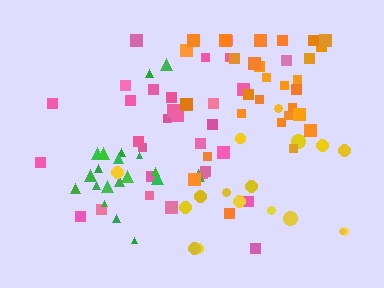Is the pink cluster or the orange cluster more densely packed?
Orange.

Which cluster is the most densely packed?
Orange.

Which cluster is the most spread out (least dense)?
Yellow.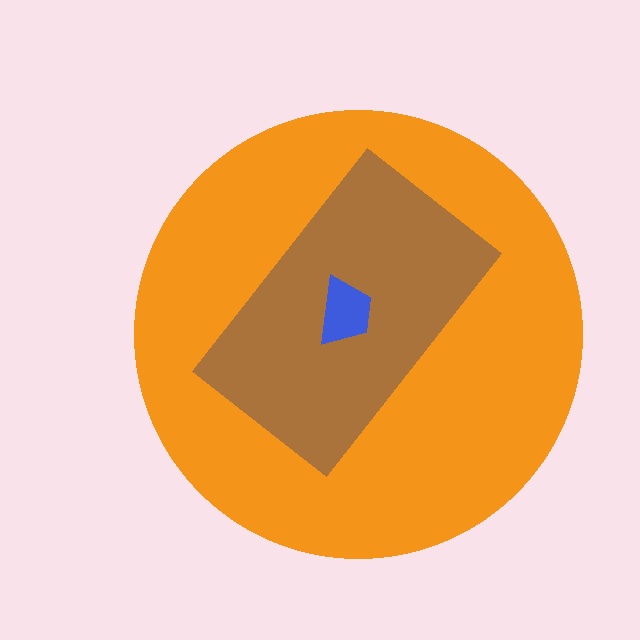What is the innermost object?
The blue trapezoid.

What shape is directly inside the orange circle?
The brown rectangle.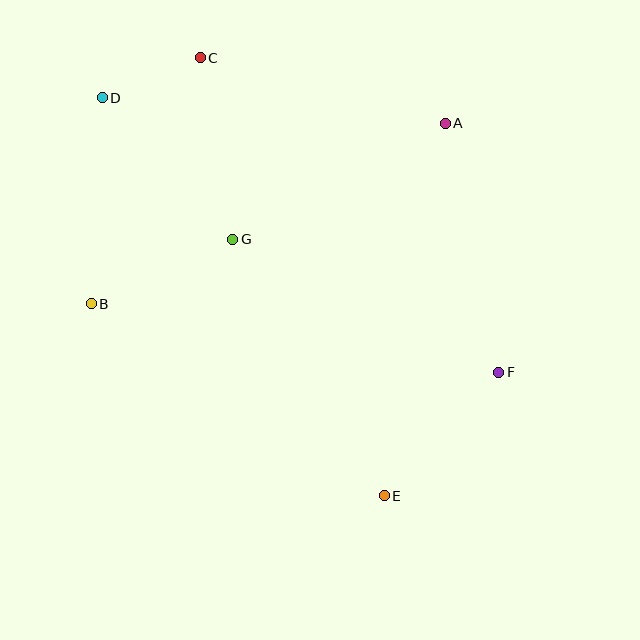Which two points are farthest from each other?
Points D and E are farthest from each other.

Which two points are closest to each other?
Points C and D are closest to each other.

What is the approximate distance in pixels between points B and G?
The distance between B and G is approximately 156 pixels.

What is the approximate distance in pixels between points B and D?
The distance between B and D is approximately 206 pixels.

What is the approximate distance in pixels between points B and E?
The distance between B and E is approximately 350 pixels.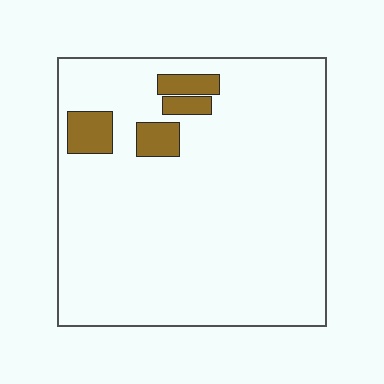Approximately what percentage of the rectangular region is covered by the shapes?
Approximately 10%.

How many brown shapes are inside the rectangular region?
4.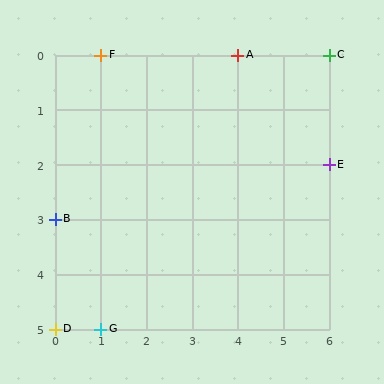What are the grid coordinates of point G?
Point G is at grid coordinates (1, 5).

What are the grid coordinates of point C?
Point C is at grid coordinates (6, 0).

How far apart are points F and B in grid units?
Points F and B are 1 column and 3 rows apart (about 3.2 grid units diagonally).